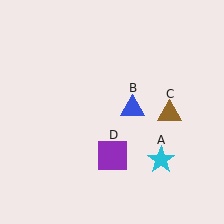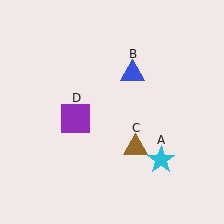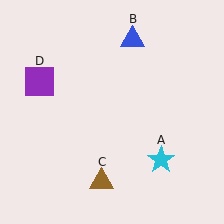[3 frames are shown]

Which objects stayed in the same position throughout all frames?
Cyan star (object A) remained stationary.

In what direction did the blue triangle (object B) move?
The blue triangle (object B) moved up.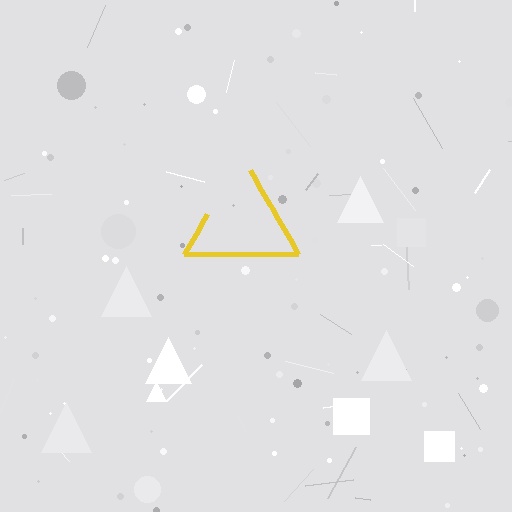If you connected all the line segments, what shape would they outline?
They would outline a triangle.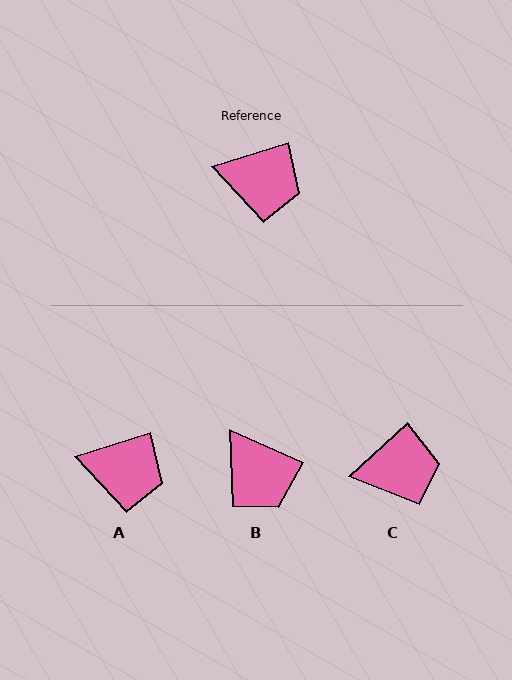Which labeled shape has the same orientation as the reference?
A.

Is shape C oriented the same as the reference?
No, it is off by about 25 degrees.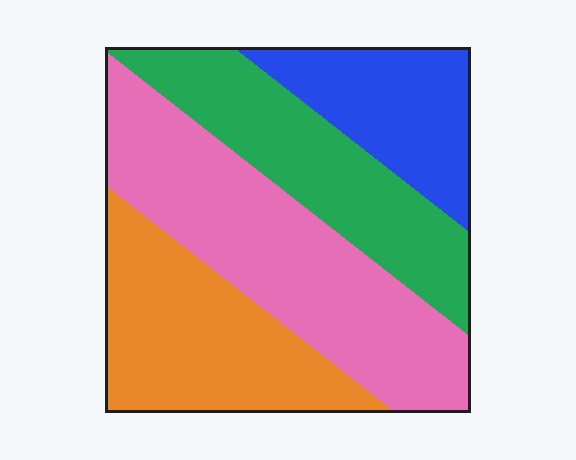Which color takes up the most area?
Pink, at roughly 35%.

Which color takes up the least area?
Blue, at roughly 15%.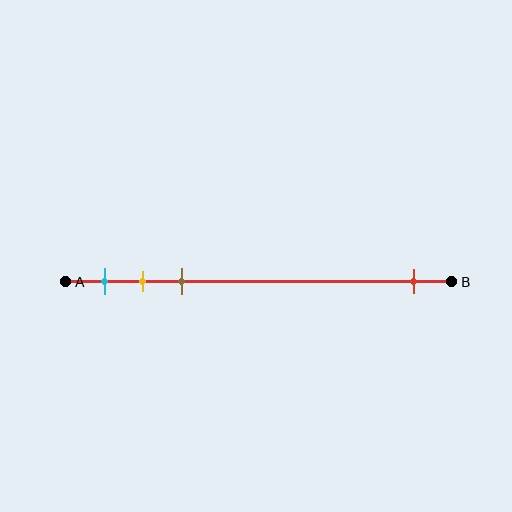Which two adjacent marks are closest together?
The yellow and brown marks are the closest adjacent pair.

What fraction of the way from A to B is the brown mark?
The brown mark is approximately 30% (0.3) of the way from A to B.